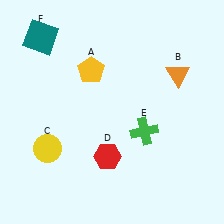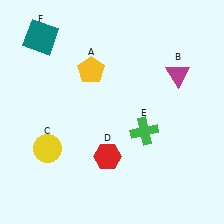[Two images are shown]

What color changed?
The triangle (B) changed from orange in Image 1 to magenta in Image 2.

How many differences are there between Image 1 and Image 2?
There is 1 difference between the two images.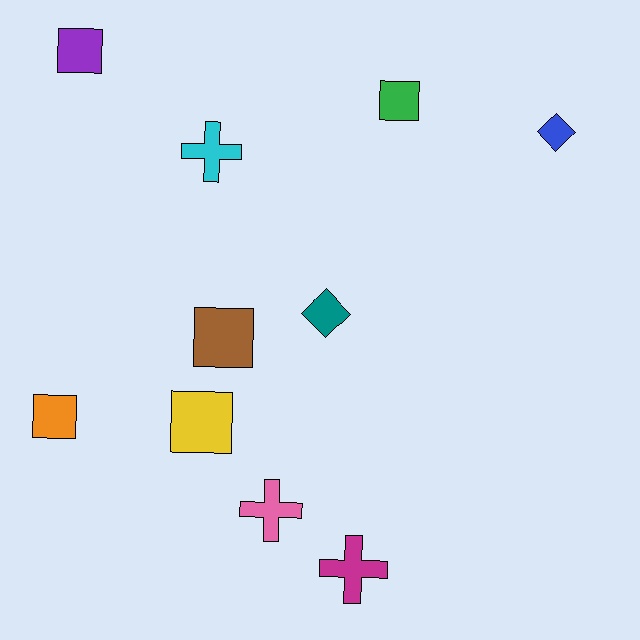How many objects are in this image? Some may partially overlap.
There are 10 objects.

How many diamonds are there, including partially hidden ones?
There are 2 diamonds.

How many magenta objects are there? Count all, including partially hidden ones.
There is 1 magenta object.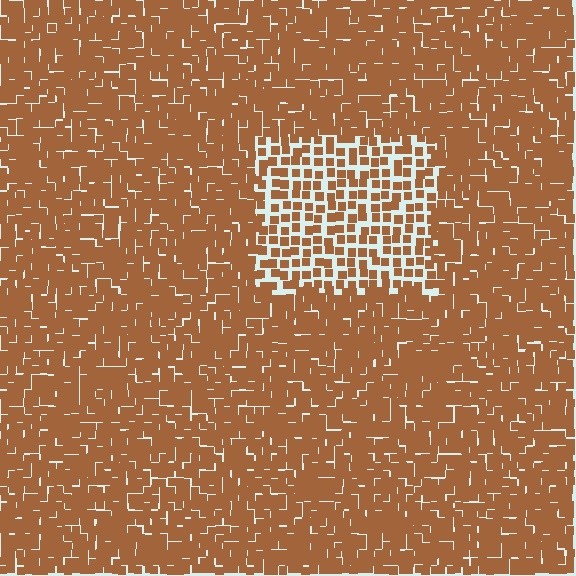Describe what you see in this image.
The image contains small brown elements arranged at two different densities. A rectangle-shaped region is visible where the elements are less densely packed than the surrounding area.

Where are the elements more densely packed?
The elements are more densely packed outside the rectangle boundary.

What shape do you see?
I see a rectangle.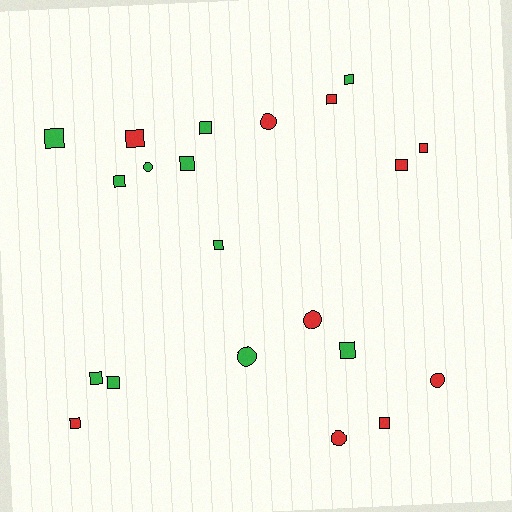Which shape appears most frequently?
Square, with 15 objects.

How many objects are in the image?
There are 21 objects.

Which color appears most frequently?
Green, with 11 objects.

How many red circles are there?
There are 4 red circles.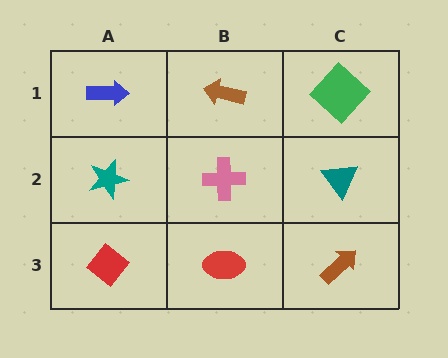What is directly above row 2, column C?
A green diamond.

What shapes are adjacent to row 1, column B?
A pink cross (row 2, column B), a blue arrow (row 1, column A), a green diamond (row 1, column C).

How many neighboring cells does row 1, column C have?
2.